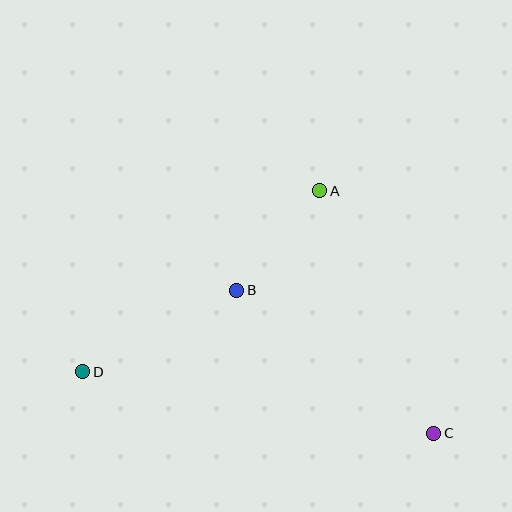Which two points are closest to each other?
Points A and B are closest to each other.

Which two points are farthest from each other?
Points C and D are farthest from each other.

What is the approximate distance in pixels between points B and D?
The distance between B and D is approximately 174 pixels.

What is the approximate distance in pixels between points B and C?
The distance between B and C is approximately 243 pixels.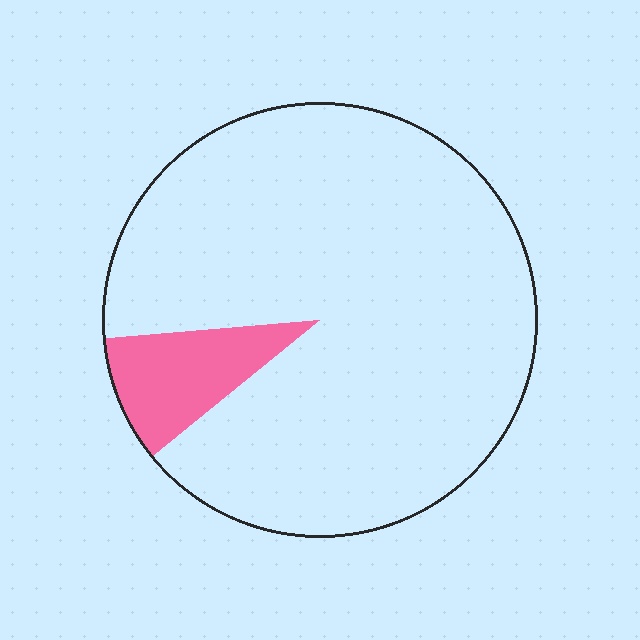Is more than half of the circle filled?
No.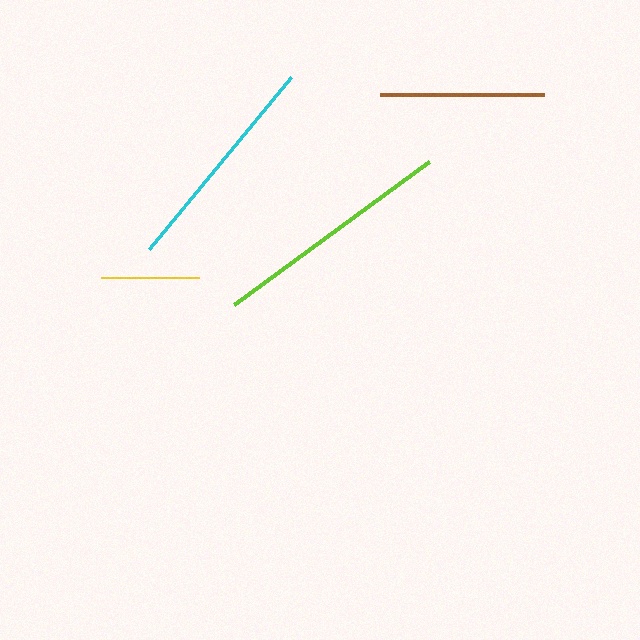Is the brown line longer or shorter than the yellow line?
The brown line is longer than the yellow line.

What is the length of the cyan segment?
The cyan segment is approximately 223 pixels long.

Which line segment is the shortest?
The yellow line is the shortest at approximately 98 pixels.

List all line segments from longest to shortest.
From longest to shortest: lime, cyan, brown, yellow.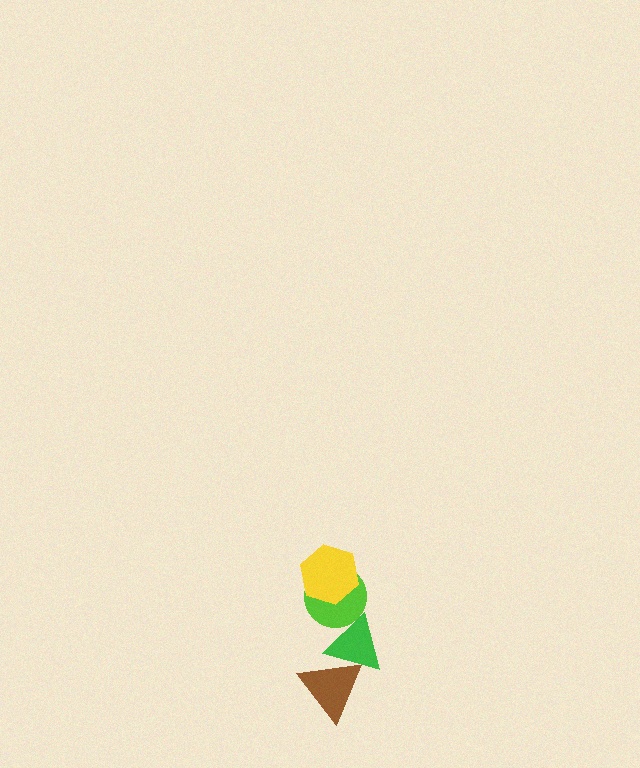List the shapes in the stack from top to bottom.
From top to bottom: the yellow hexagon, the lime circle, the green triangle, the brown triangle.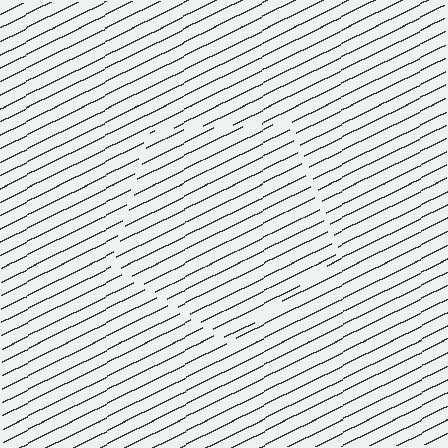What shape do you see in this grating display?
An illusory pentagon. The interior of the shape contains the same grating, shifted by half a period — the contour is defined by the phase discontinuity where line-ends from the inner and outer gratings abut.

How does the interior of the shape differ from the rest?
The interior of the shape contains the same grating, shifted by half a period — the contour is defined by the phase discontinuity where line-ends from the inner and outer gratings abut.